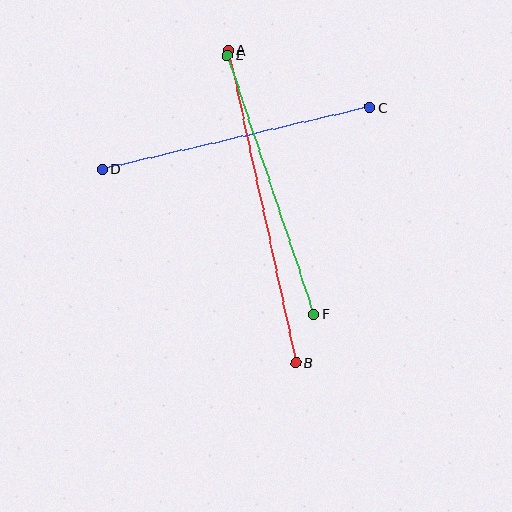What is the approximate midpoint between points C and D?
The midpoint is at approximately (236, 138) pixels.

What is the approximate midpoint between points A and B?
The midpoint is at approximately (262, 207) pixels.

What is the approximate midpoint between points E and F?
The midpoint is at approximately (271, 185) pixels.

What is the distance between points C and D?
The distance is approximately 275 pixels.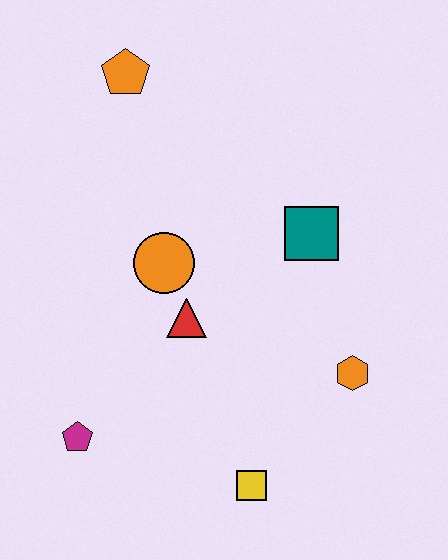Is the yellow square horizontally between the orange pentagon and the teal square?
Yes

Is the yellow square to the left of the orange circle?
No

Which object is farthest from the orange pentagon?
The yellow square is farthest from the orange pentagon.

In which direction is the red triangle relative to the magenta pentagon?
The red triangle is above the magenta pentagon.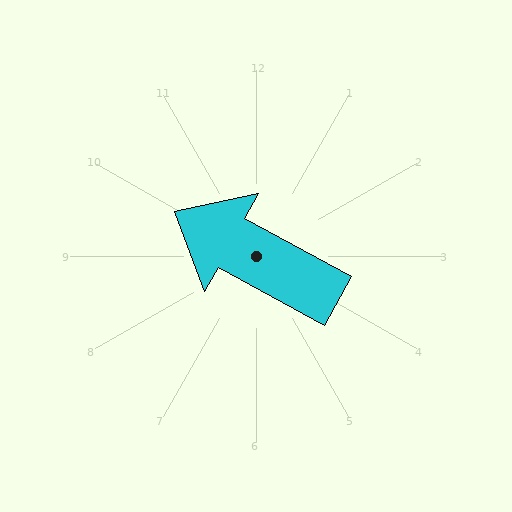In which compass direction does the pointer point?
Northwest.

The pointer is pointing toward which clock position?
Roughly 10 o'clock.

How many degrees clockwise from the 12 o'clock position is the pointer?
Approximately 299 degrees.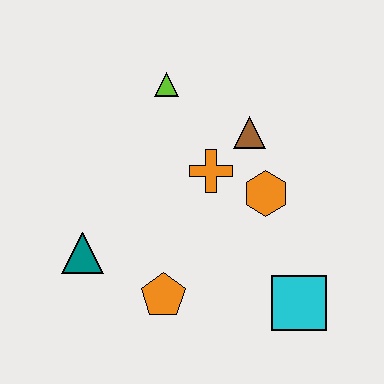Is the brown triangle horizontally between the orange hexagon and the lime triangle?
Yes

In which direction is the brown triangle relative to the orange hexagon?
The brown triangle is above the orange hexagon.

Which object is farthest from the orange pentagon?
The lime triangle is farthest from the orange pentagon.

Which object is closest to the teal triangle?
The orange pentagon is closest to the teal triangle.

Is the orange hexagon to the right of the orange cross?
Yes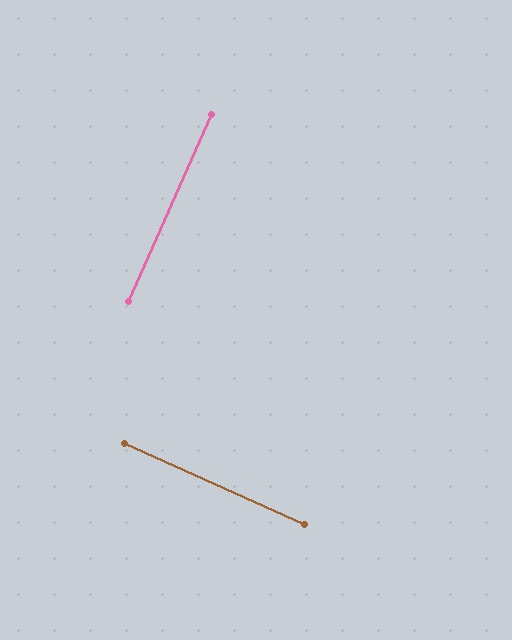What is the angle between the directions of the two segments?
Approximately 90 degrees.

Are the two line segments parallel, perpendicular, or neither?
Perpendicular — they meet at approximately 90°.